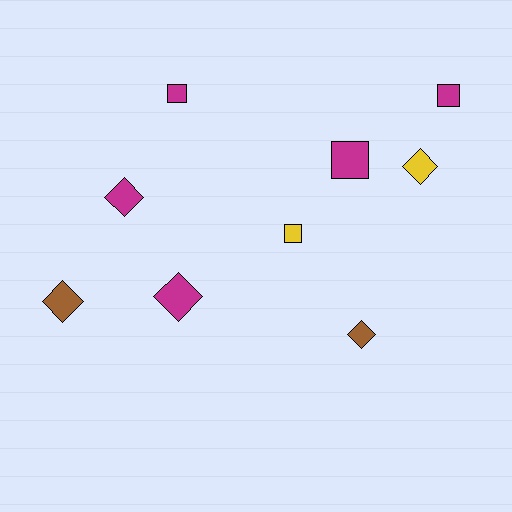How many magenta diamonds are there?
There are 2 magenta diamonds.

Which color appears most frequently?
Magenta, with 5 objects.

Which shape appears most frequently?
Diamond, with 5 objects.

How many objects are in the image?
There are 9 objects.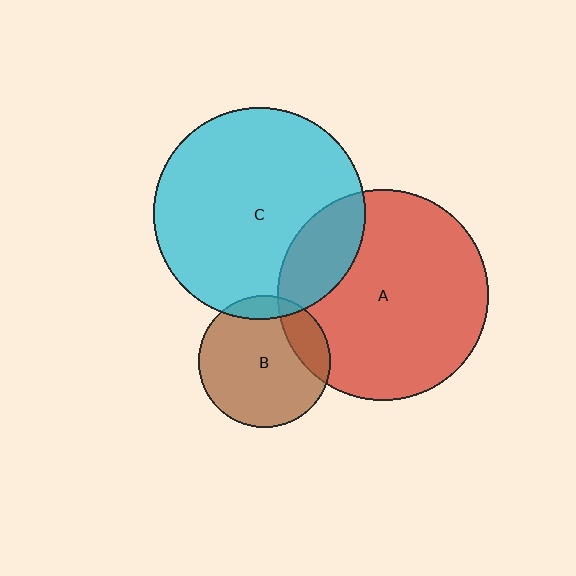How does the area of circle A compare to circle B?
Approximately 2.6 times.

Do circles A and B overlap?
Yes.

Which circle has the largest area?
Circle C (cyan).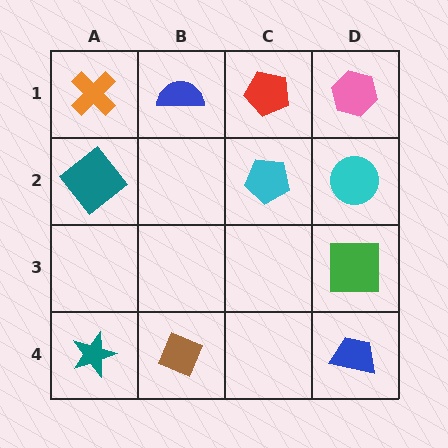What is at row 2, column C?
A cyan pentagon.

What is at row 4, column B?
A brown diamond.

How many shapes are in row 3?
1 shape.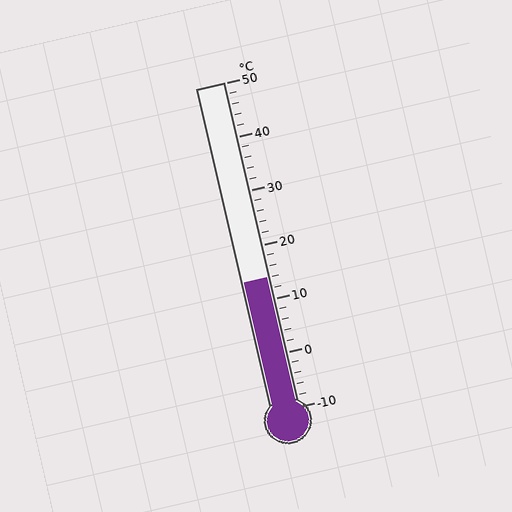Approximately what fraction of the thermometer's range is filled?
The thermometer is filled to approximately 40% of its range.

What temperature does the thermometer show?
The thermometer shows approximately 14°C.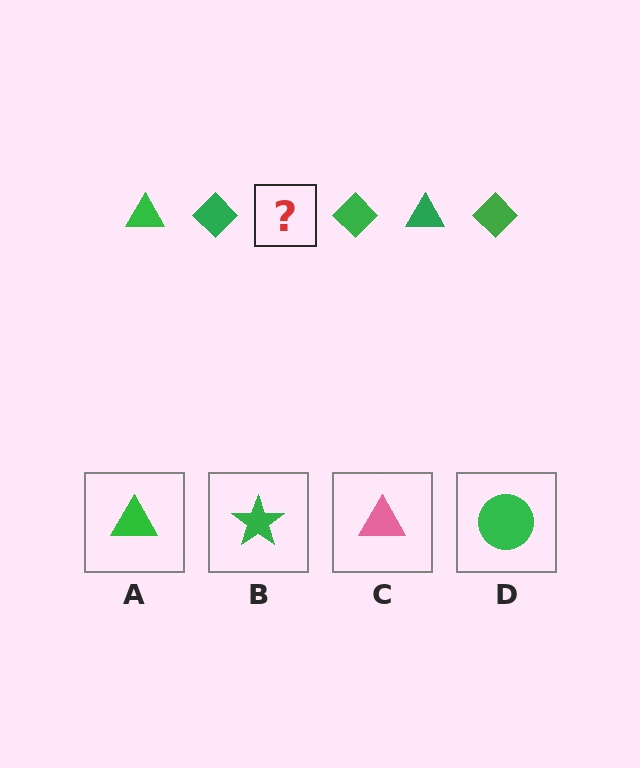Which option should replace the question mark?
Option A.